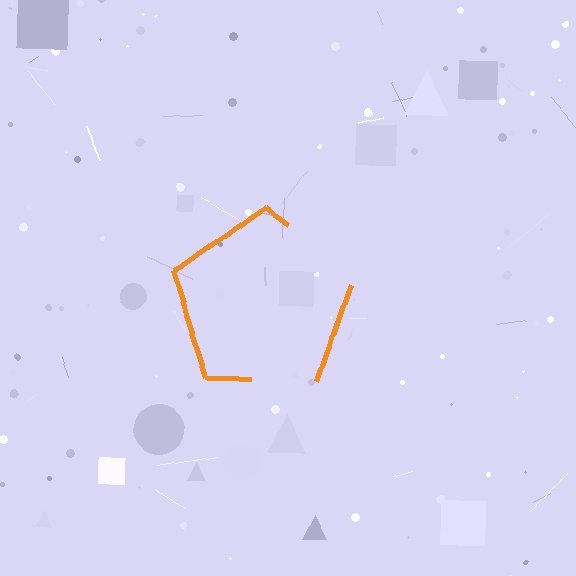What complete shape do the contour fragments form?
The contour fragments form a pentagon.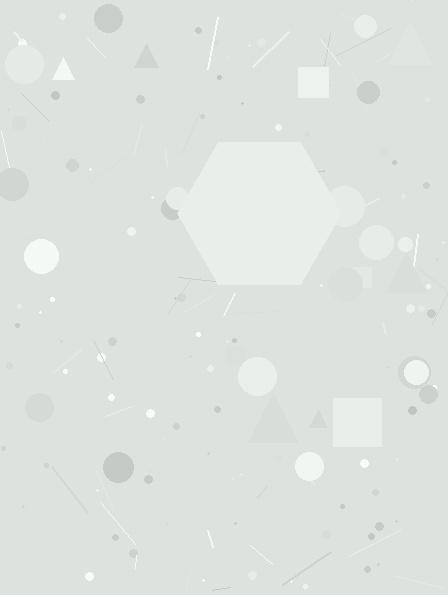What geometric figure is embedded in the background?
A hexagon is embedded in the background.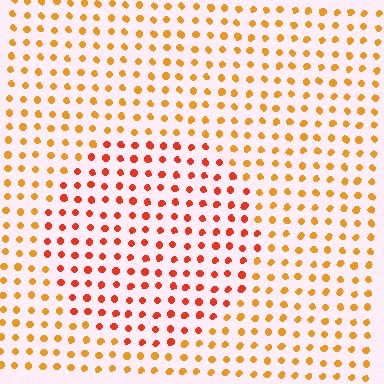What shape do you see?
I see a circle.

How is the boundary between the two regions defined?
The boundary is defined purely by a slight shift in hue (about 30 degrees). Spacing, size, and orientation are identical on both sides.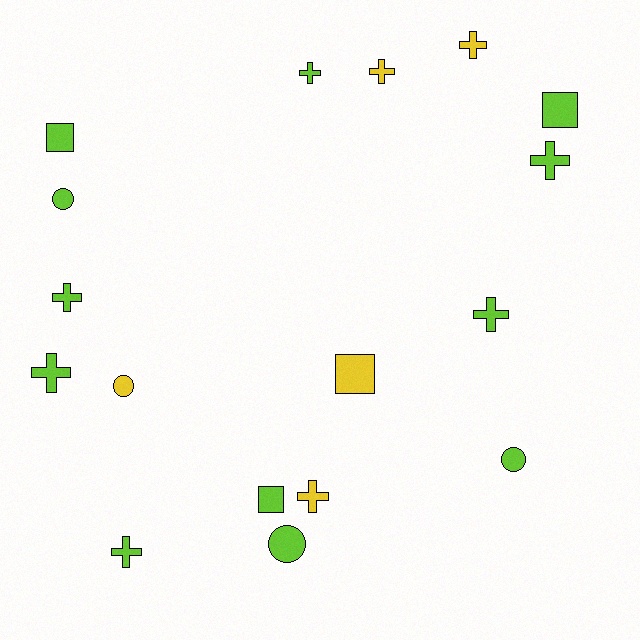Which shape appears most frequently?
Cross, with 9 objects.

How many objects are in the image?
There are 17 objects.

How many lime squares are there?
There are 3 lime squares.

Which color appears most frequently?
Lime, with 12 objects.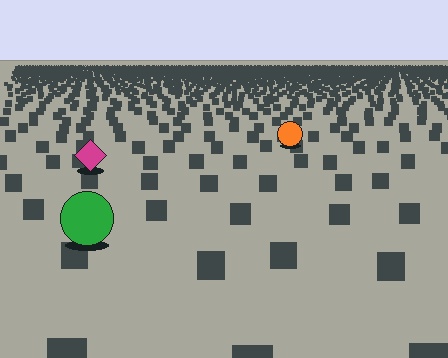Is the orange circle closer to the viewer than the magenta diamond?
No. The magenta diamond is closer — you can tell from the texture gradient: the ground texture is coarser near it.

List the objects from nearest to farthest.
From nearest to farthest: the green circle, the magenta diamond, the orange circle.